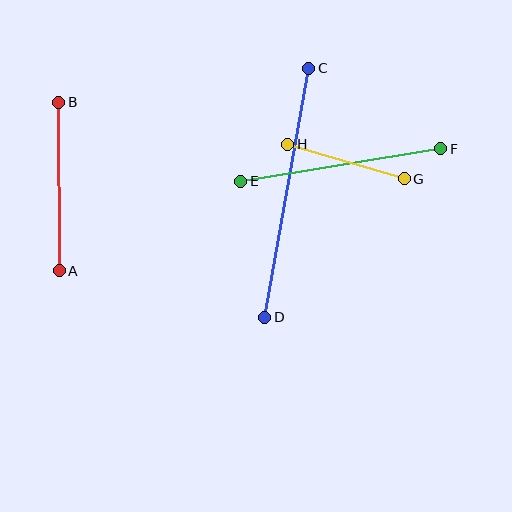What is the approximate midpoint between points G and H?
The midpoint is at approximately (346, 161) pixels.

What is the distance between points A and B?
The distance is approximately 169 pixels.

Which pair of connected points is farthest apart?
Points C and D are farthest apart.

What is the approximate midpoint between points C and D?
The midpoint is at approximately (287, 193) pixels.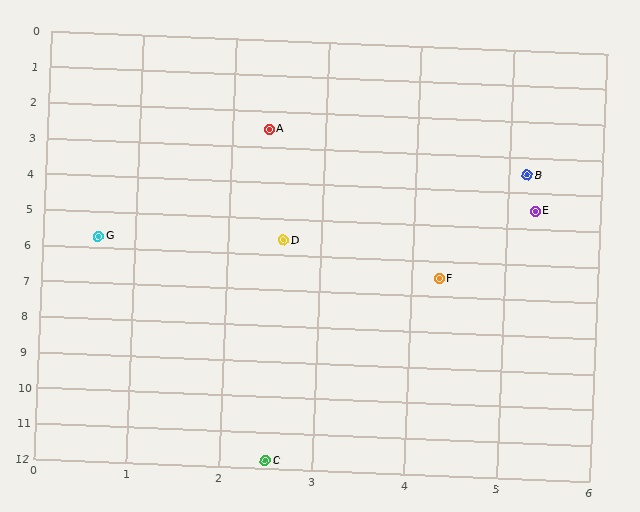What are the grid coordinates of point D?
Point D is at approximately (2.6, 5.6).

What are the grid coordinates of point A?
Point A is at approximately (2.4, 2.5).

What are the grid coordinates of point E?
Point E is at approximately (5.3, 4.5).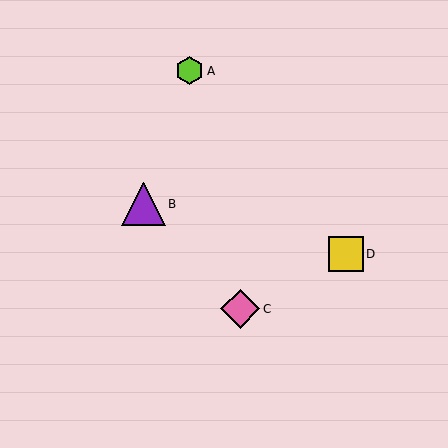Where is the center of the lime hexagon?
The center of the lime hexagon is at (190, 71).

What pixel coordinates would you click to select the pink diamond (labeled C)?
Click at (240, 309) to select the pink diamond C.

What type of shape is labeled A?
Shape A is a lime hexagon.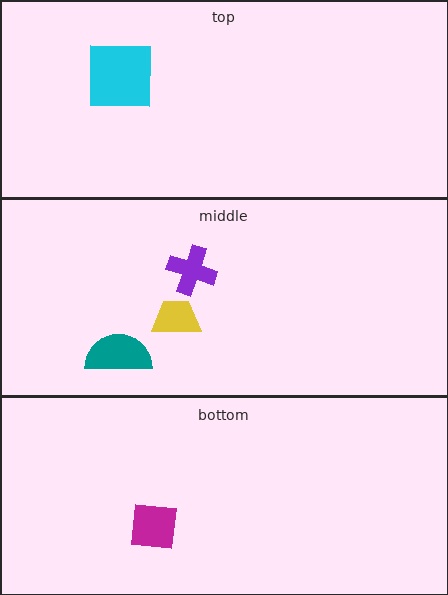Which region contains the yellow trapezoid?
The middle region.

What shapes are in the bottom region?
The magenta square.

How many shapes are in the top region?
1.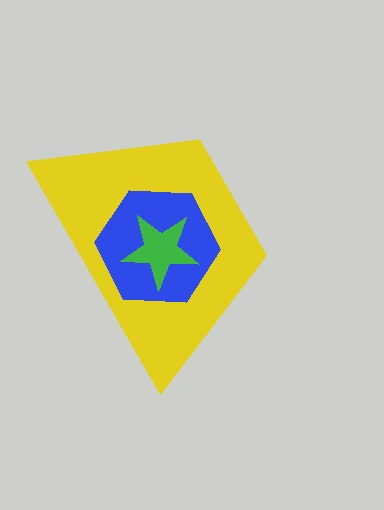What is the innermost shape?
The green star.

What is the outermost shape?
The yellow trapezoid.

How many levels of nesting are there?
3.